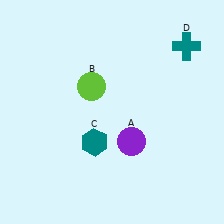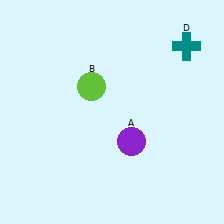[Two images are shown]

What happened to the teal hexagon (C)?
The teal hexagon (C) was removed in Image 2. It was in the bottom-left area of Image 1.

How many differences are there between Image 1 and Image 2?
There is 1 difference between the two images.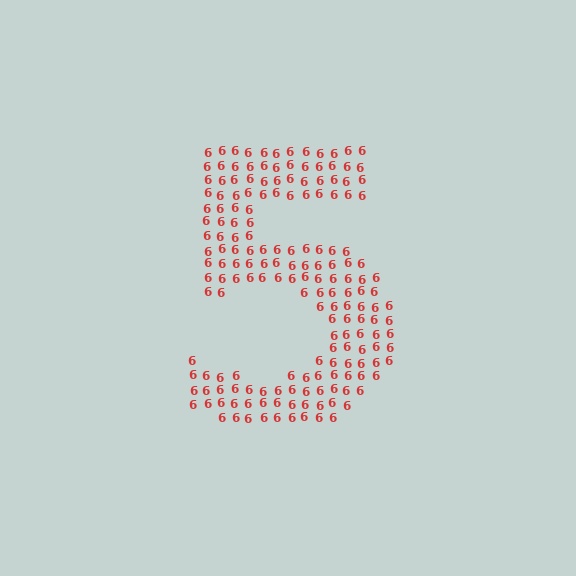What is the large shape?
The large shape is the digit 5.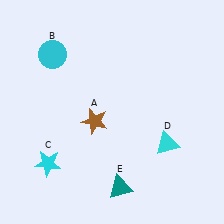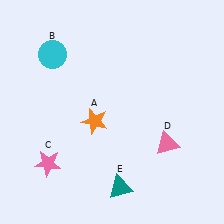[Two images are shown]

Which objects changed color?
A changed from brown to orange. C changed from cyan to pink. D changed from cyan to pink.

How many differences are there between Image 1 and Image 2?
There are 3 differences between the two images.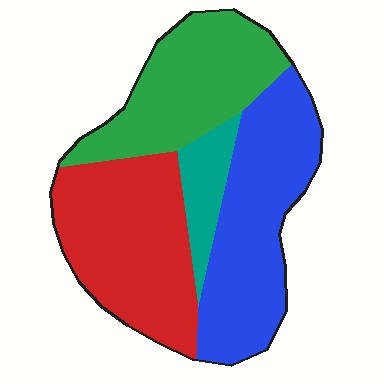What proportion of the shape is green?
Green covers roughly 25% of the shape.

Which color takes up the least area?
Teal, at roughly 10%.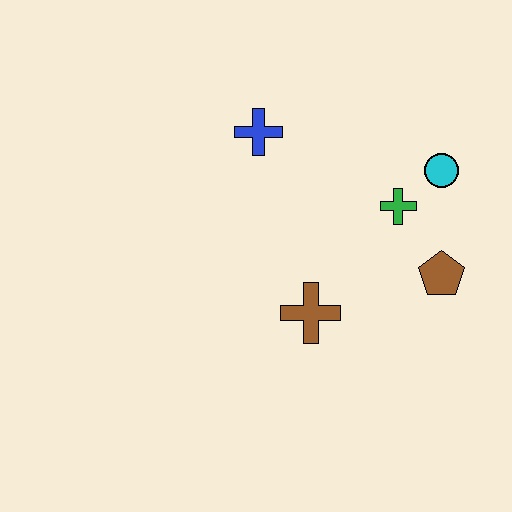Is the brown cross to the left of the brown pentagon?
Yes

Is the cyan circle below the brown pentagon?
No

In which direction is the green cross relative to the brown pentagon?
The green cross is above the brown pentagon.